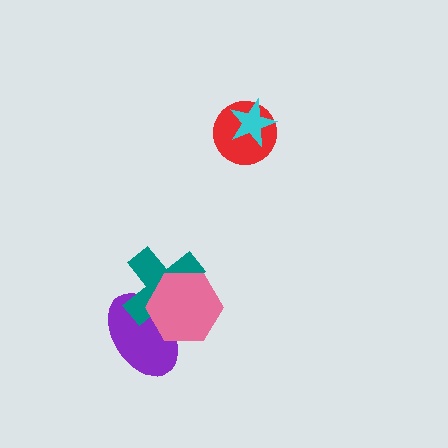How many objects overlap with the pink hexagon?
2 objects overlap with the pink hexagon.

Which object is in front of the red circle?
The cyan star is in front of the red circle.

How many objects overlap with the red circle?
1 object overlaps with the red circle.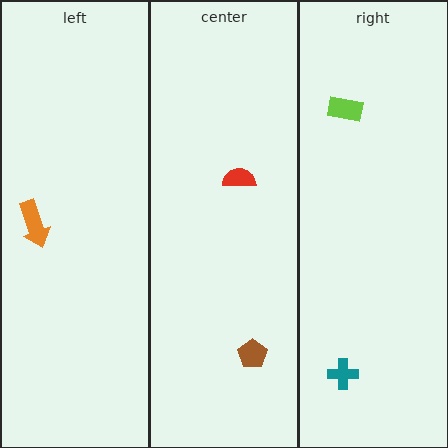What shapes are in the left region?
The orange arrow.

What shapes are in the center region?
The red semicircle, the brown pentagon.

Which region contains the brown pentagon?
The center region.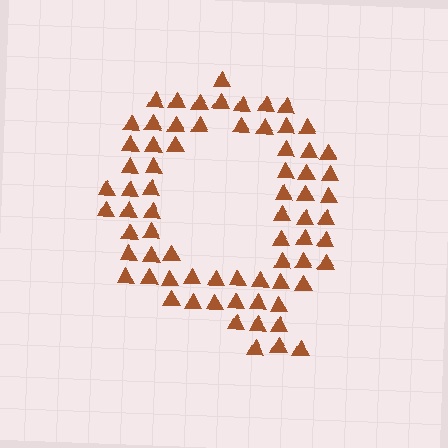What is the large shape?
The large shape is the letter Q.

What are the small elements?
The small elements are triangles.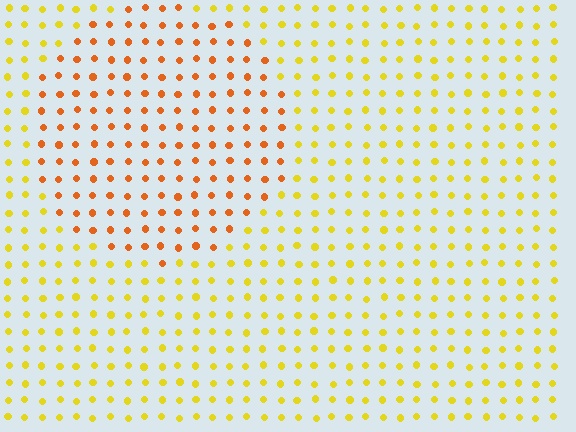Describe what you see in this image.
The image is filled with small yellow elements in a uniform arrangement. A circle-shaped region is visible where the elements are tinted to a slightly different hue, forming a subtle color boundary.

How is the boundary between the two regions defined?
The boundary is defined purely by a slight shift in hue (about 35 degrees). Spacing, size, and orientation are identical on both sides.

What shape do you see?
I see a circle.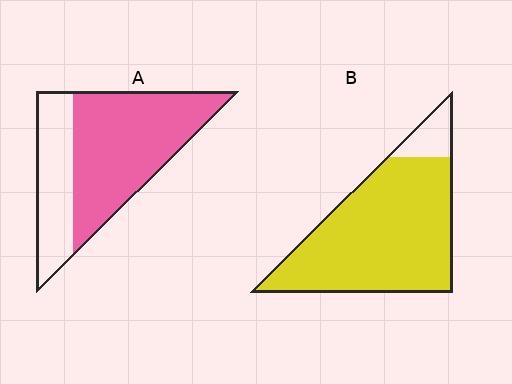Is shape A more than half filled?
Yes.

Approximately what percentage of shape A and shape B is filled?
A is approximately 65% and B is approximately 90%.